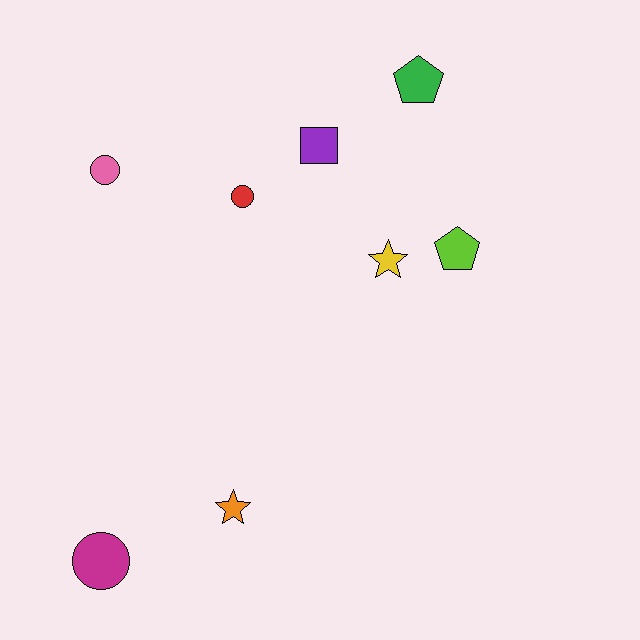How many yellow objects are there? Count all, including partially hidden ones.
There is 1 yellow object.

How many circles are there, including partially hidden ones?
There are 3 circles.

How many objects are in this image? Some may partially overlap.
There are 8 objects.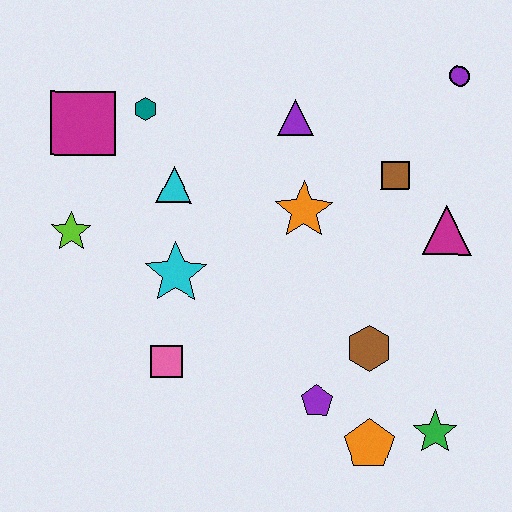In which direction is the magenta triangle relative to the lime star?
The magenta triangle is to the right of the lime star.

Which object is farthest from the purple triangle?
The green star is farthest from the purple triangle.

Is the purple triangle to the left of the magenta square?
No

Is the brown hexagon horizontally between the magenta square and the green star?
Yes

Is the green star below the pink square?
Yes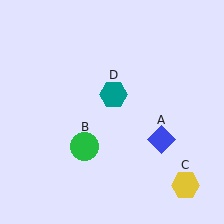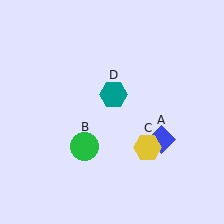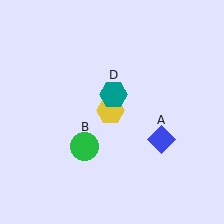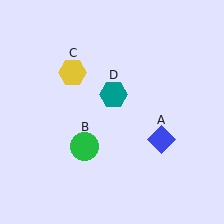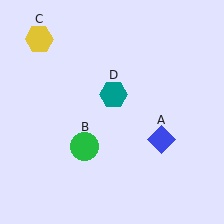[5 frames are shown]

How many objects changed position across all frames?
1 object changed position: yellow hexagon (object C).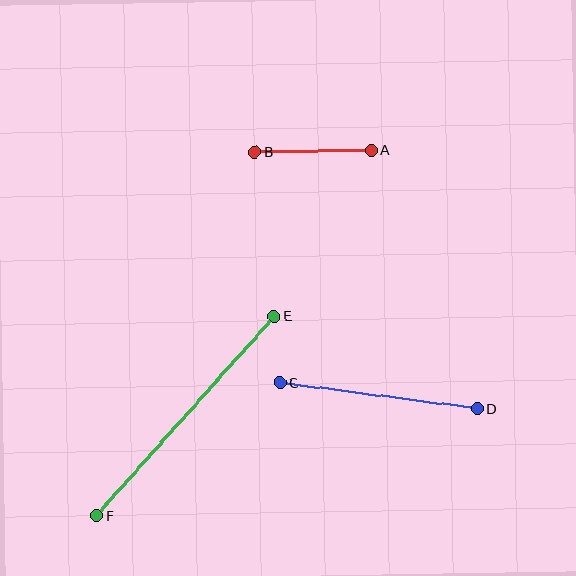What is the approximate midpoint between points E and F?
The midpoint is at approximately (185, 416) pixels.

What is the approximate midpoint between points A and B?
The midpoint is at approximately (313, 151) pixels.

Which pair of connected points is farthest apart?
Points E and F are farthest apart.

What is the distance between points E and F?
The distance is approximately 267 pixels.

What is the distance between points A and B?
The distance is approximately 117 pixels.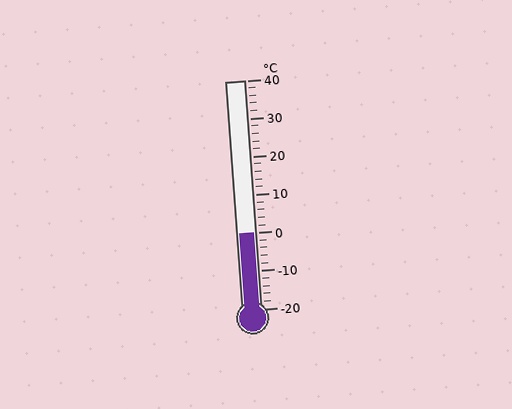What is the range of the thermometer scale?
The thermometer scale ranges from -20°C to 40°C.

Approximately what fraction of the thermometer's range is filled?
The thermometer is filled to approximately 35% of its range.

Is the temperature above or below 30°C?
The temperature is below 30°C.